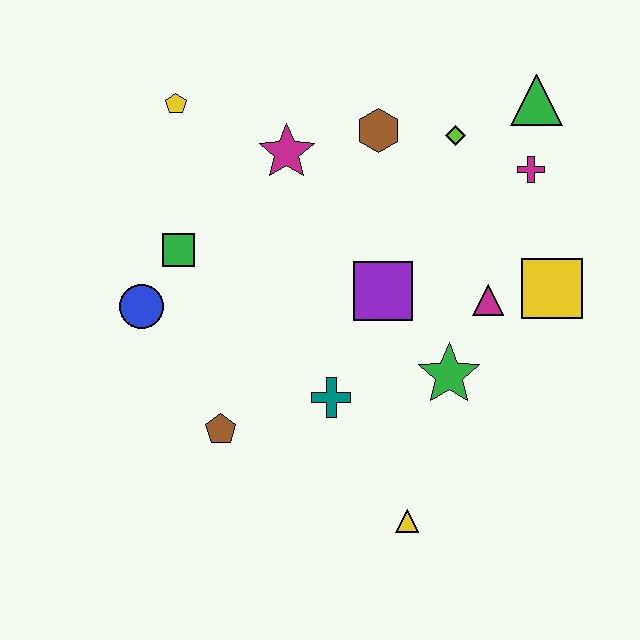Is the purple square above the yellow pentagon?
No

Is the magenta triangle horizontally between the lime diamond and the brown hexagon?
No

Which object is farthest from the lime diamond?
The yellow triangle is farthest from the lime diamond.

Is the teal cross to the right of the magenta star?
Yes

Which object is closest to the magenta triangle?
The yellow square is closest to the magenta triangle.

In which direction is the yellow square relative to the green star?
The yellow square is to the right of the green star.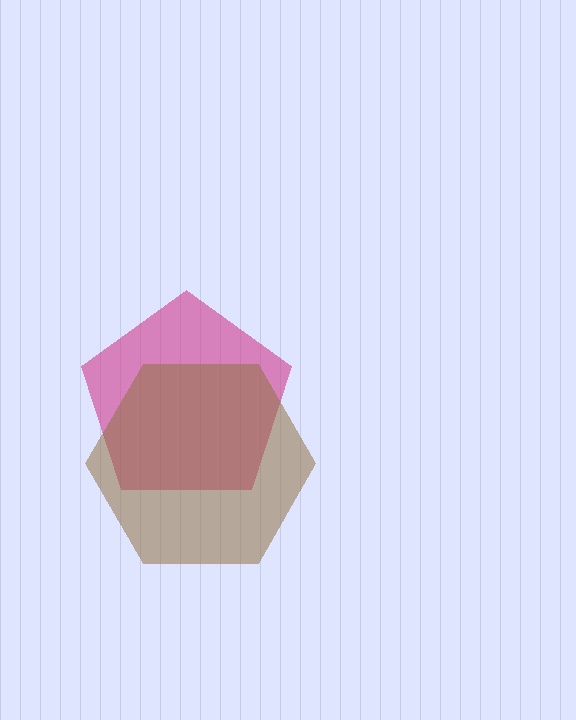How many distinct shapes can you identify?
There are 2 distinct shapes: a magenta pentagon, a brown hexagon.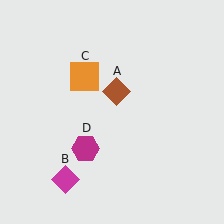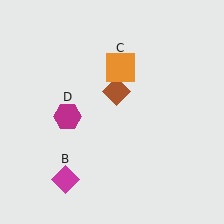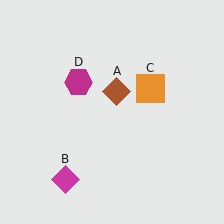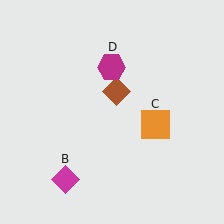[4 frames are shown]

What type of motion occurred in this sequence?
The orange square (object C), magenta hexagon (object D) rotated clockwise around the center of the scene.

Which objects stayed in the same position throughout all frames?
Brown diamond (object A) and magenta diamond (object B) remained stationary.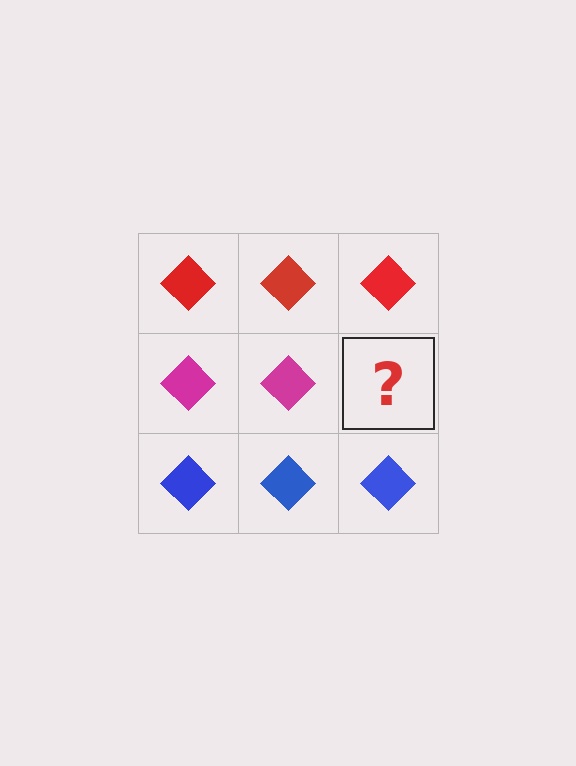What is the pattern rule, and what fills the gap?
The rule is that each row has a consistent color. The gap should be filled with a magenta diamond.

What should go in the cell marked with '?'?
The missing cell should contain a magenta diamond.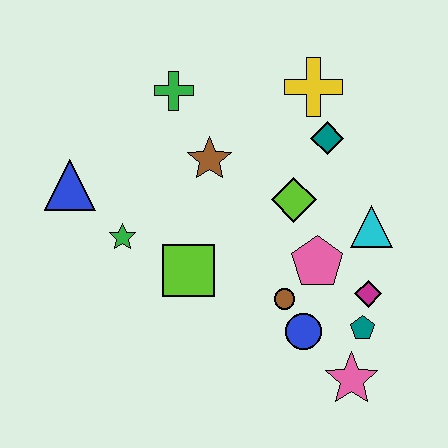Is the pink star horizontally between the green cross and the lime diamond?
No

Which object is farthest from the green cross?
The pink star is farthest from the green cross.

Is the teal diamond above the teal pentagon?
Yes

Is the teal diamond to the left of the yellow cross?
No